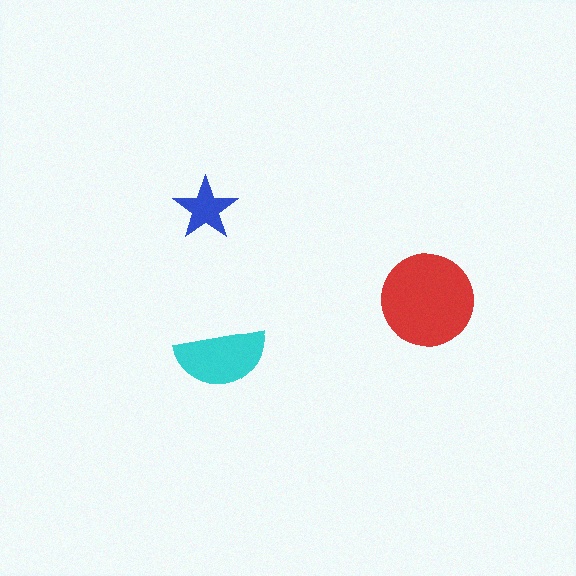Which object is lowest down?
The cyan semicircle is bottommost.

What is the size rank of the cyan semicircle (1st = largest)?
2nd.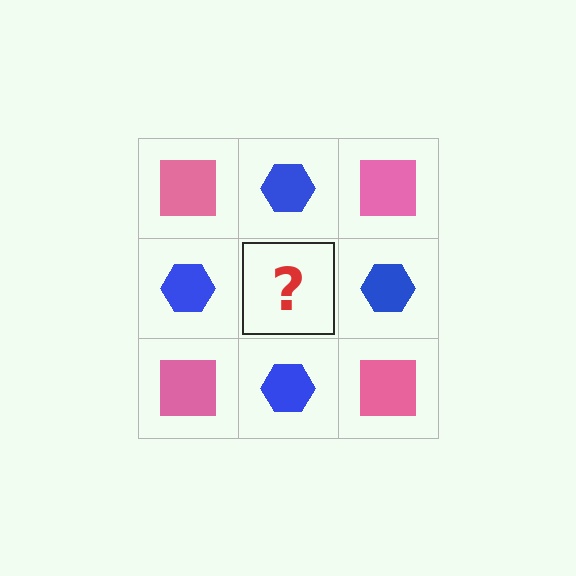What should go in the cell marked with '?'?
The missing cell should contain a pink square.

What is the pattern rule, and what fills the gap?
The rule is that it alternates pink square and blue hexagon in a checkerboard pattern. The gap should be filled with a pink square.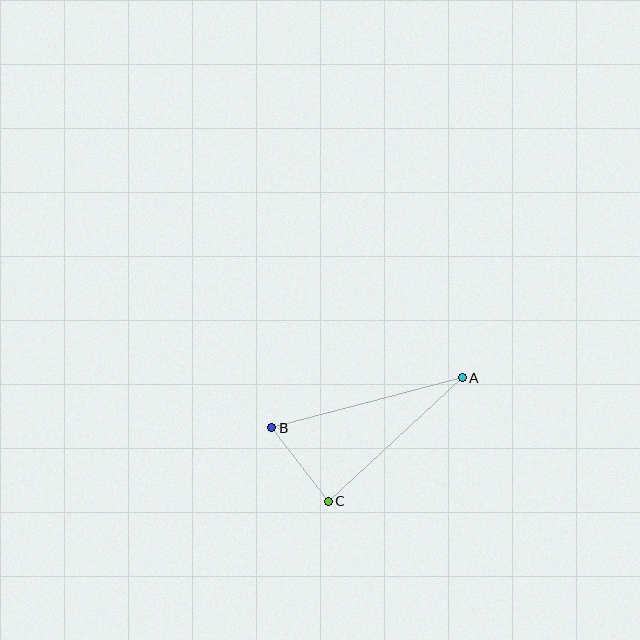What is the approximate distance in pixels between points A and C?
The distance between A and C is approximately 183 pixels.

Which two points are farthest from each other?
Points A and B are farthest from each other.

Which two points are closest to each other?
Points B and C are closest to each other.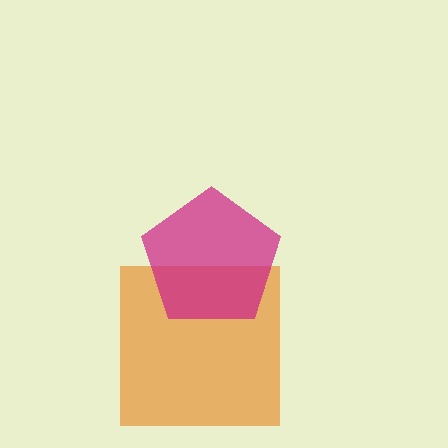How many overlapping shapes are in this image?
There are 2 overlapping shapes in the image.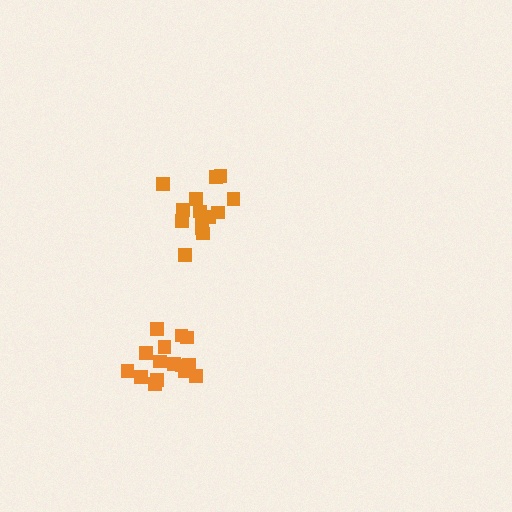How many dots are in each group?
Group 1: 14 dots, Group 2: 15 dots (29 total).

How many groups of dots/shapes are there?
There are 2 groups.